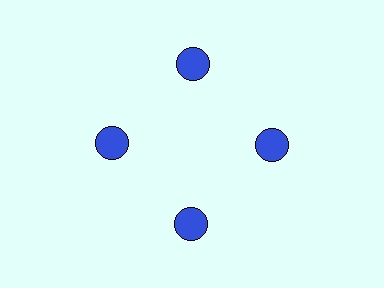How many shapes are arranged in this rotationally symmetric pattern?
There are 4 shapes, arranged in 4 groups of 1.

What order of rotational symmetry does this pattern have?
This pattern has 4-fold rotational symmetry.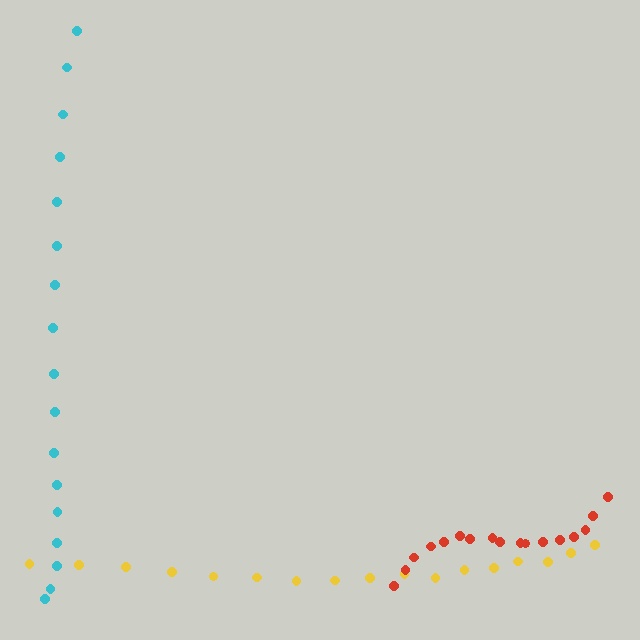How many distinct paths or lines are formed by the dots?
There are 3 distinct paths.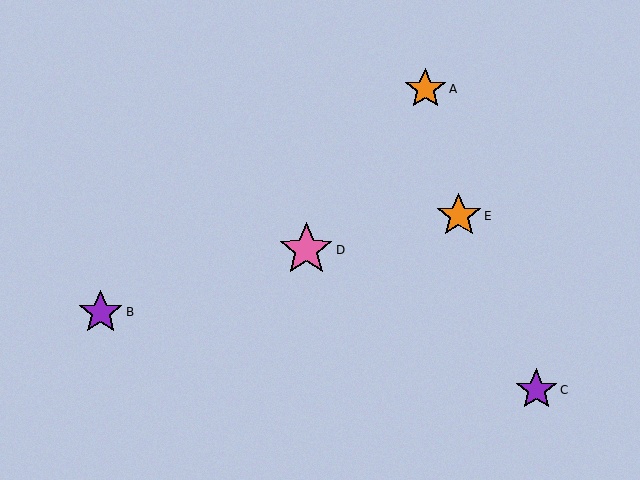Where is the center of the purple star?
The center of the purple star is at (101, 312).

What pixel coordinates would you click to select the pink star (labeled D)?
Click at (306, 250) to select the pink star D.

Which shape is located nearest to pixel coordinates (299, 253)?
The pink star (labeled D) at (306, 250) is nearest to that location.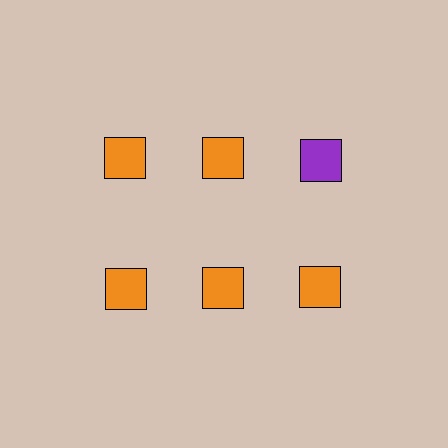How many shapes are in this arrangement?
There are 6 shapes arranged in a grid pattern.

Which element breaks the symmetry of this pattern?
The purple square in the top row, center column breaks the symmetry. All other shapes are orange squares.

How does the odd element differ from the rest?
It has a different color: purple instead of orange.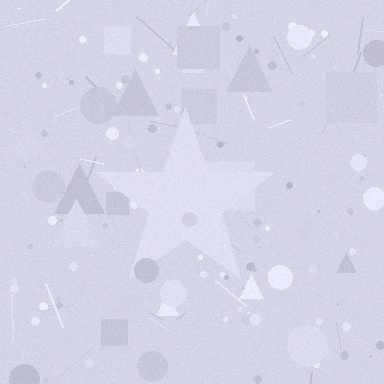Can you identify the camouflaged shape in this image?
The camouflaged shape is a star.